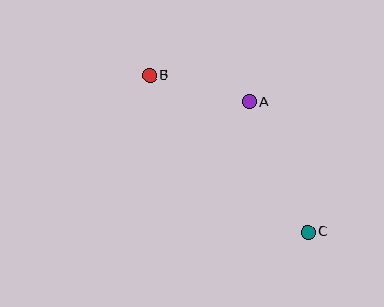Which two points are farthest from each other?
Points B and C are farthest from each other.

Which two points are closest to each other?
Points A and B are closest to each other.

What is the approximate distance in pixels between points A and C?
The distance between A and C is approximately 143 pixels.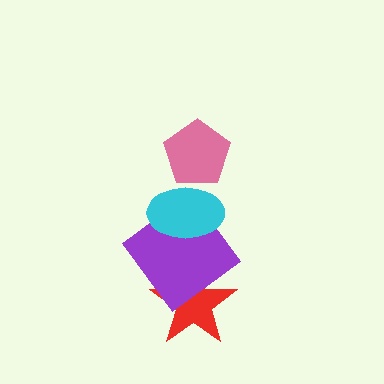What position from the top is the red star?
The red star is 4th from the top.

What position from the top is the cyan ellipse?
The cyan ellipse is 2nd from the top.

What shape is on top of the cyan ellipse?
The pink pentagon is on top of the cyan ellipse.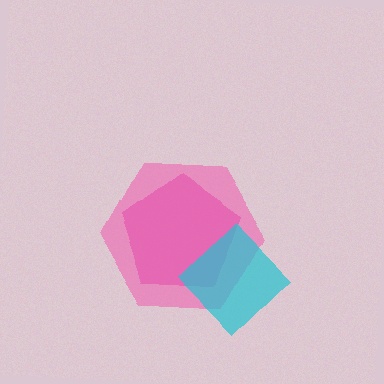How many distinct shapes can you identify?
There are 3 distinct shapes: a magenta pentagon, a pink hexagon, a cyan diamond.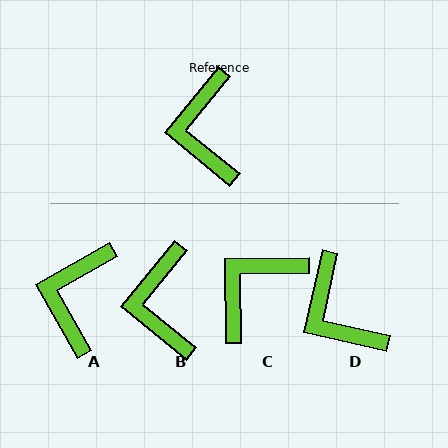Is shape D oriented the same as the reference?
No, it is off by about 27 degrees.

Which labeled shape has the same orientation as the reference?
B.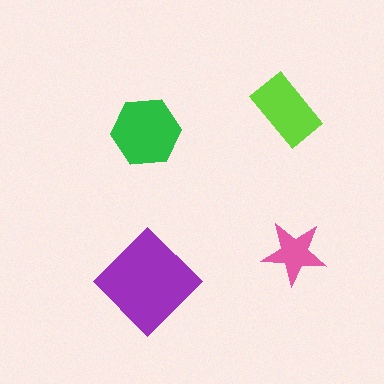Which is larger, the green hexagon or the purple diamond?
The purple diamond.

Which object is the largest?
The purple diamond.